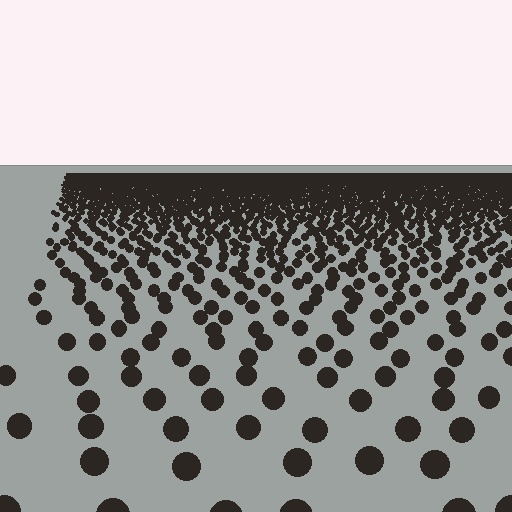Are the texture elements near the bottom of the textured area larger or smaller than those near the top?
Larger. Near the bottom, elements are closer to the viewer and appear at a bigger on-screen size.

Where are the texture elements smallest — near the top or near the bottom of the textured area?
Near the top.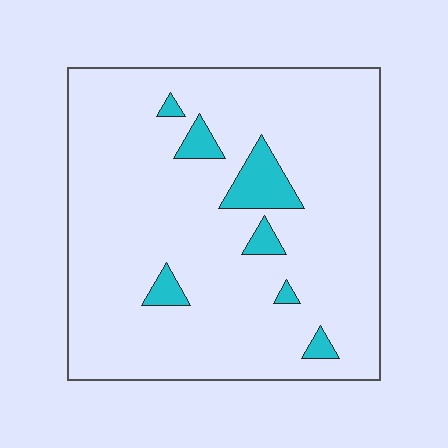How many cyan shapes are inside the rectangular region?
7.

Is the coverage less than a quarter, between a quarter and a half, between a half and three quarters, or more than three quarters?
Less than a quarter.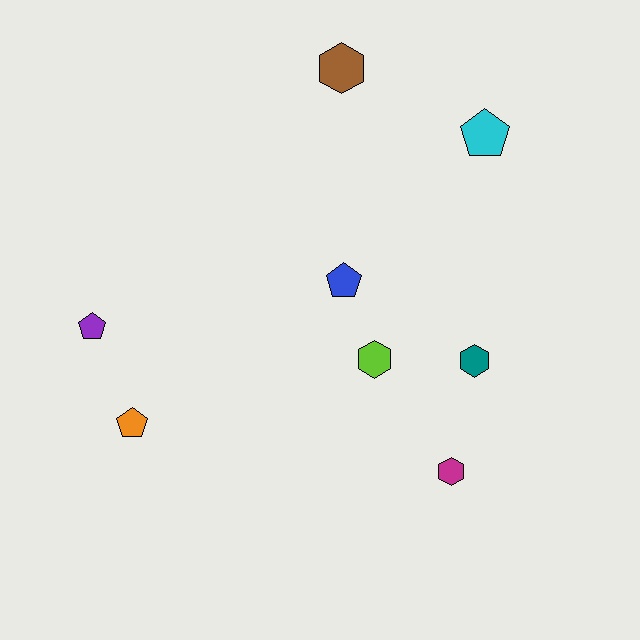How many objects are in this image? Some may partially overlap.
There are 8 objects.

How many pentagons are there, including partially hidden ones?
There are 4 pentagons.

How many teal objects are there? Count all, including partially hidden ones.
There is 1 teal object.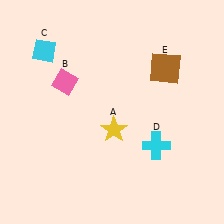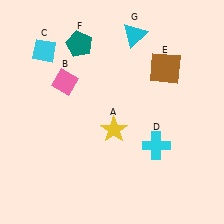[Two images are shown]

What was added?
A teal pentagon (F), a cyan triangle (G) were added in Image 2.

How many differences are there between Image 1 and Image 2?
There are 2 differences between the two images.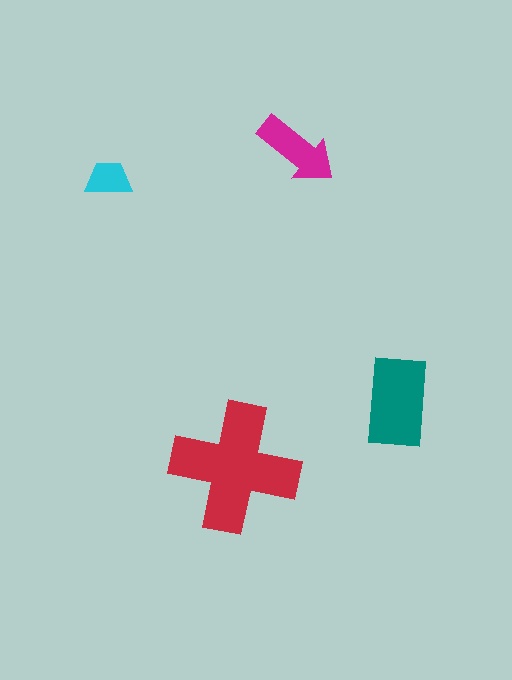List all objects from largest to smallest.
The red cross, the teal rectangle, the magenta arrow, the cyan trapezoid.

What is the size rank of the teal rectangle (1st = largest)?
2nd.